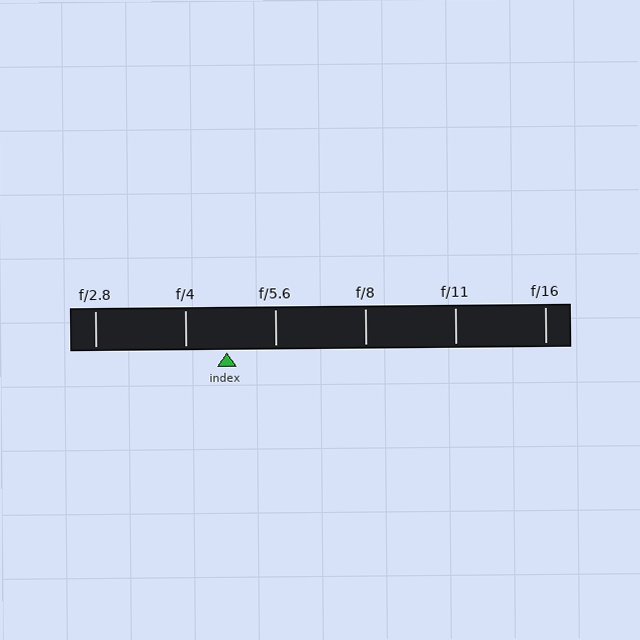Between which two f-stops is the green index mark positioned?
The index mark is between f/4 and f/5.6.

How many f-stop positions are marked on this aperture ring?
There are 6 f-stop positions marked.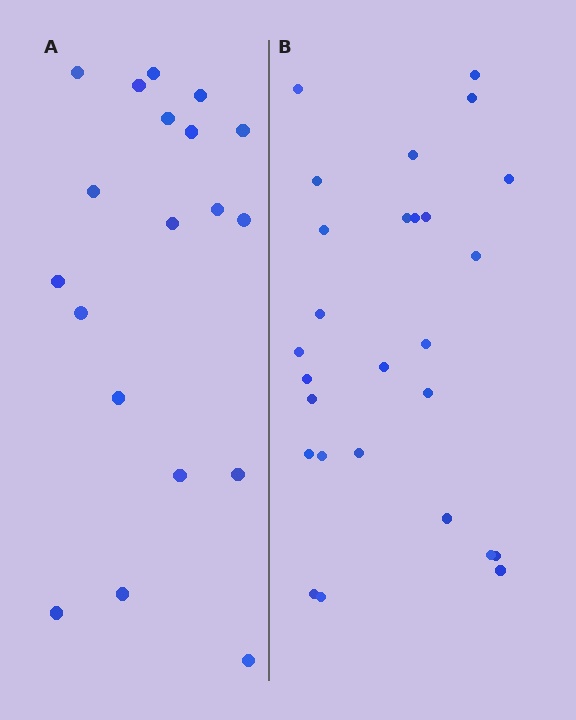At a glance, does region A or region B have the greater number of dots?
Region B (the right region) has more dots.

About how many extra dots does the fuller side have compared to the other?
Region B has roughly 8 or so more dots than region A.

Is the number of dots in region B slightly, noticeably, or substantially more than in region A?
Region B has noticeably more, but not dramatically so. The ratio is roughly 1.4 to 1.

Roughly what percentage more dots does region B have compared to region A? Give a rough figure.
About 40% more.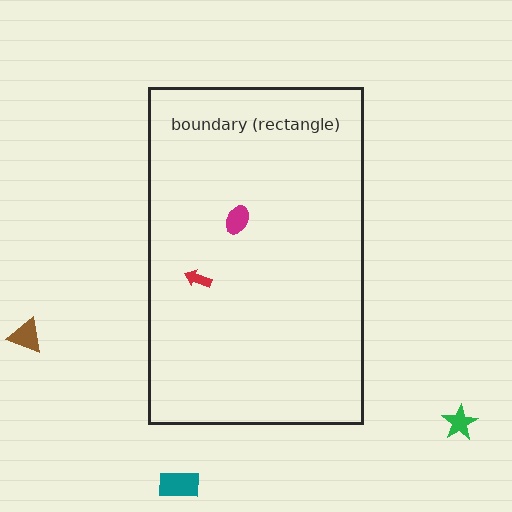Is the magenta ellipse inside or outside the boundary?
Inside.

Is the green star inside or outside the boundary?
Outside.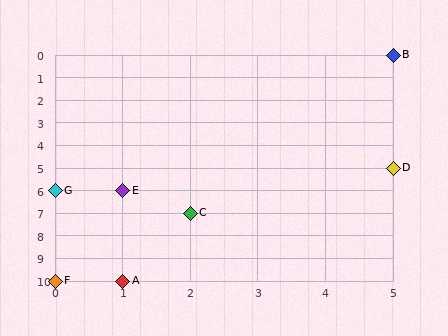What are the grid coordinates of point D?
Point D is at grid coordinates (5, 5).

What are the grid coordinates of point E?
Point E is at grid coordinates (1, 6).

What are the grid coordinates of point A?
Point A is at grid coordinates (1, 10).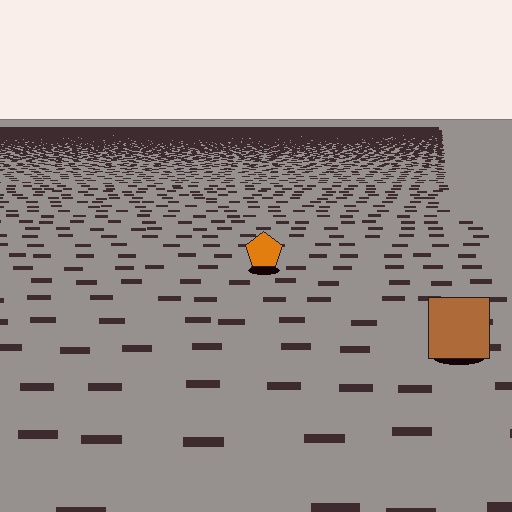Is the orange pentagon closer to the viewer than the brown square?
No. The brown square is closer — you can tell from the texture gradient: the ground texture is coarser near it.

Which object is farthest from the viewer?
The orange pentagon is farthest from the viewer. It appears smaller and the ground texture around it is denser.